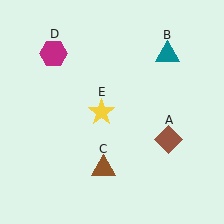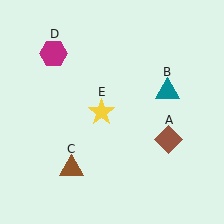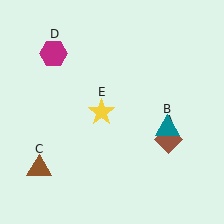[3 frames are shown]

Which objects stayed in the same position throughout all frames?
Brown diamond (object A) and magenta hexagon (object D) and yellow star (object E) remained stationary.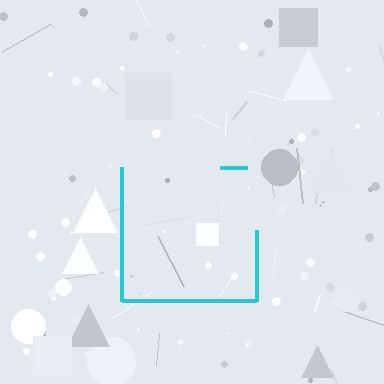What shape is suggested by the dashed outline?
The dashed outline suggests a square.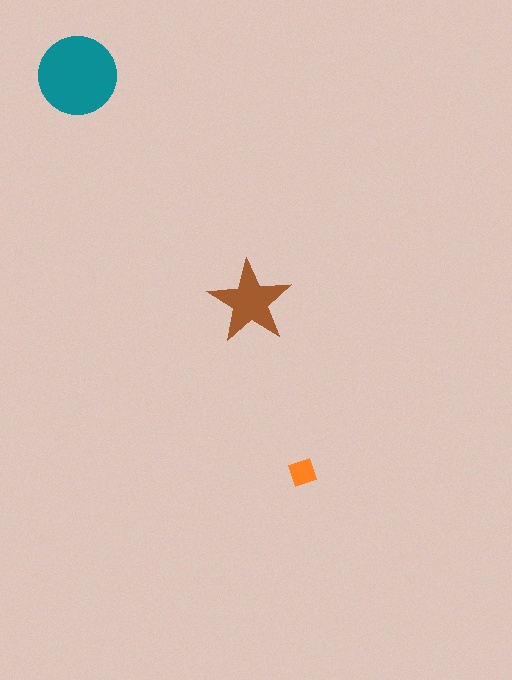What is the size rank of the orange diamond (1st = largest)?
3rd.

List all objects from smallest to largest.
The orange diamond, the brown star, the teal circle.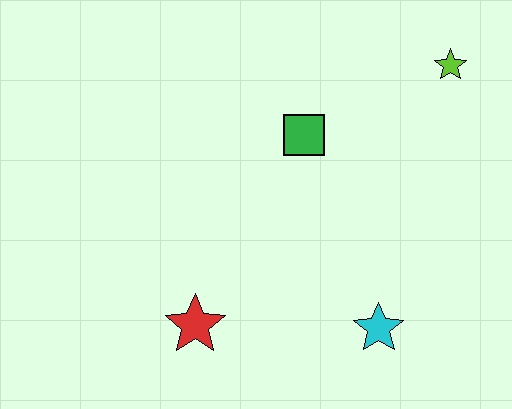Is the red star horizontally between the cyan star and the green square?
No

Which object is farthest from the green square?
The red star is farthest from the green square.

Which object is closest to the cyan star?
The red star is closest to the cyan star.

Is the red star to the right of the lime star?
No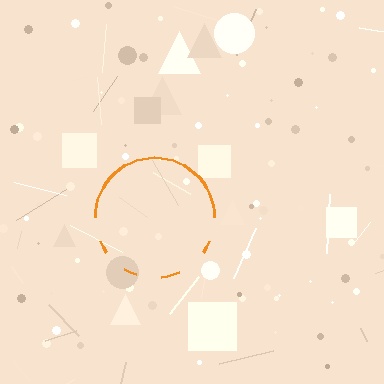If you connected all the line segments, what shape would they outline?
They would outline a circle.